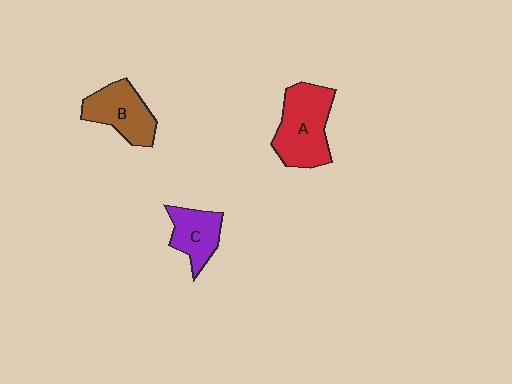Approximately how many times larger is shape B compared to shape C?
Approximately 1.2 times.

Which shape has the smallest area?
Shape C (purple).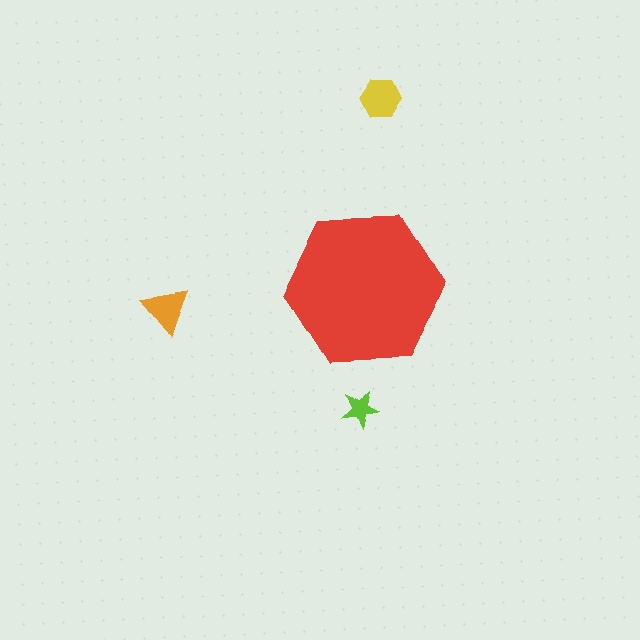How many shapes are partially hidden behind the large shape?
0 shapes are partially hidden.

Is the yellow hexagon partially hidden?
No, the yellow hexagon is fully visible.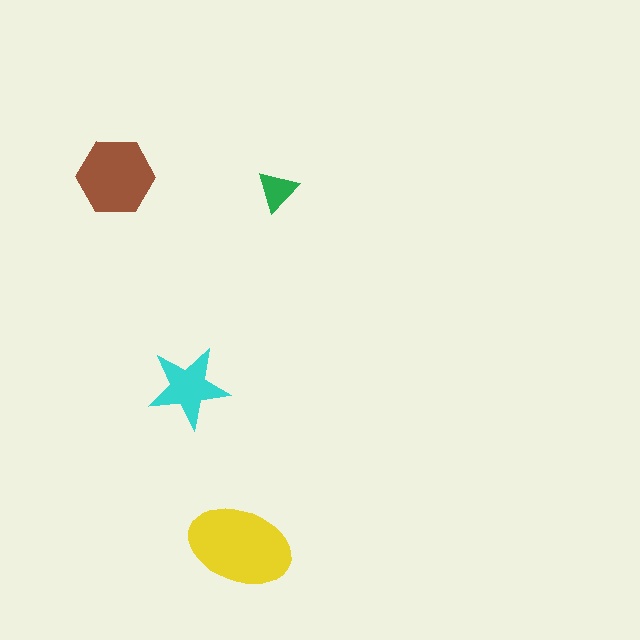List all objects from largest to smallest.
The yellow ellipse, the brown hexagon, the cyan star, the green triangle.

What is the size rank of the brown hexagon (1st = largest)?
2nd.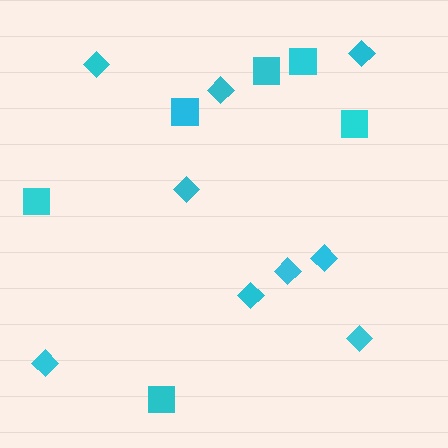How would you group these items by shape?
There are 2 groups: one group of squares (6) and one group of diamonds (9).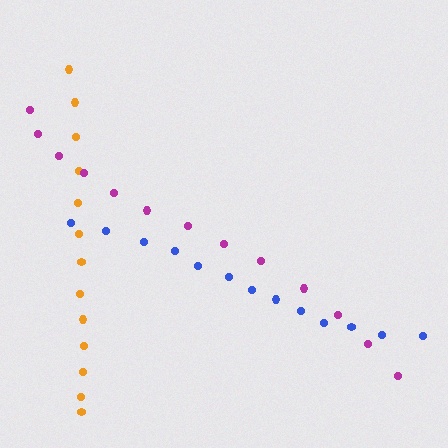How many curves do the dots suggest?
There are 3 distinct paths.